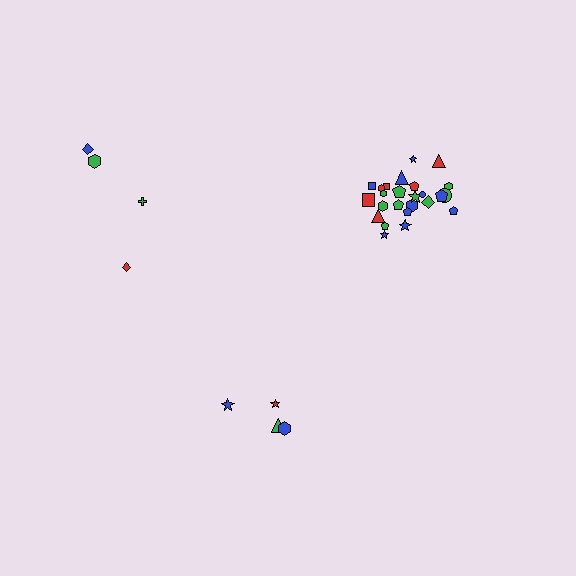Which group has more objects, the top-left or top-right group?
The top-right group.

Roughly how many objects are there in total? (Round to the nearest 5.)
Roughly 35 objects in total.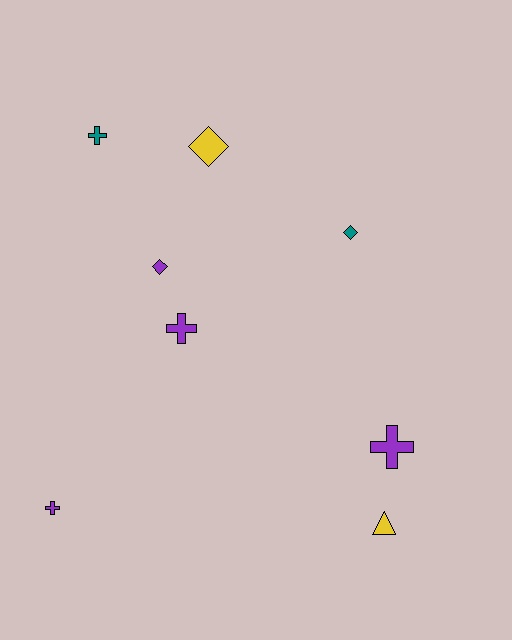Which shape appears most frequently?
Cross, with 4 objects.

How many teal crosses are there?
There is 1 teal cross.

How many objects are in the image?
There are 8 objects.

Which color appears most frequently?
Purple, with 4 objects.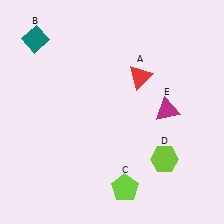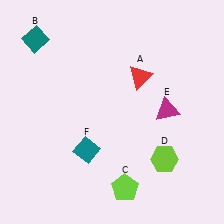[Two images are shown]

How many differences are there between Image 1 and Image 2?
There is 1 difference between the two images.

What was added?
A teal diamond (F) was added in Image 2.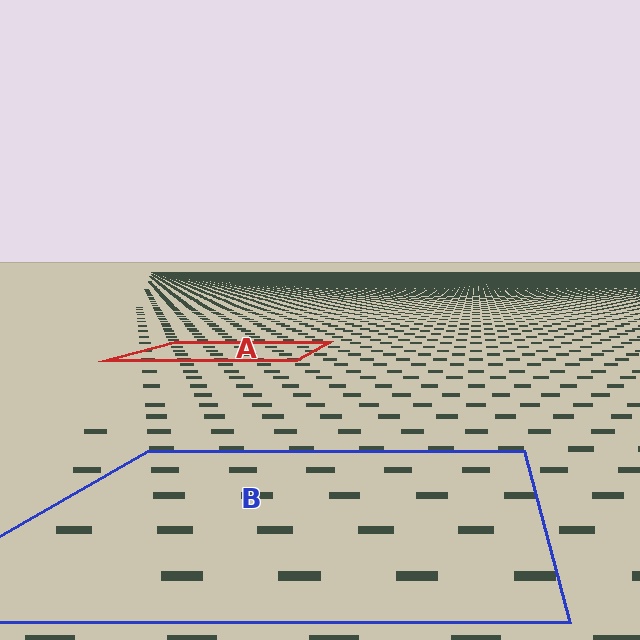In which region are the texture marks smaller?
The texture marks are smaller in region A, because it is farther away.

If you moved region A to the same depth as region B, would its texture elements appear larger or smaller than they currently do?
They would appear larger. At a closer depth, the same texture elements are projected at a bigger on-screen size.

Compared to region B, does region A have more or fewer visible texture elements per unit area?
Region A has more texture elements per unit area — they are packed more densely because it is farther away.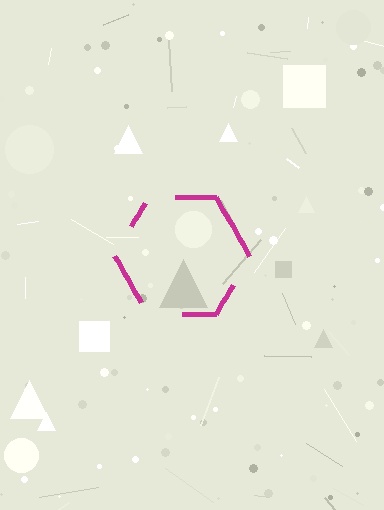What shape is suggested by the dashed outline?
The dashed outline suggests a hexagon.